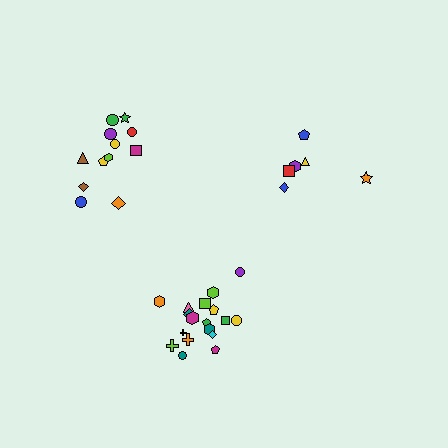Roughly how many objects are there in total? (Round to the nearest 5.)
Roughly 35 objects in total.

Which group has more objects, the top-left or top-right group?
The top-left group.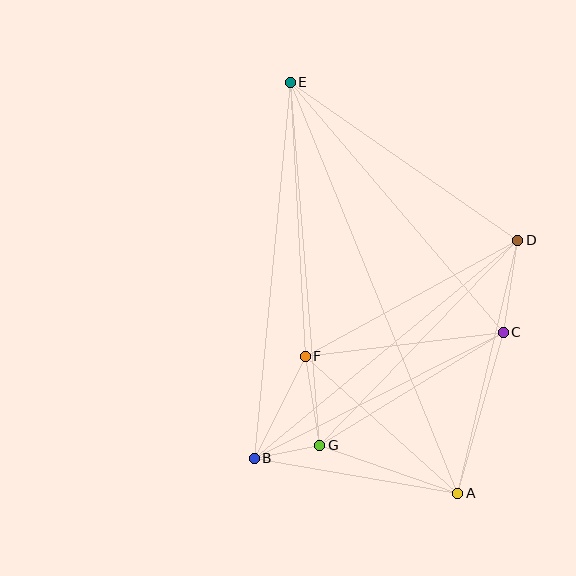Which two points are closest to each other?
Points B and G are closest to each other.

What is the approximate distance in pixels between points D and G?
The distance between D and G is approximately 285 pixels.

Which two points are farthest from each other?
Points A and E are farthest from each other.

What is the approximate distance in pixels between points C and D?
The distance between C and D is approximately 93 pixels.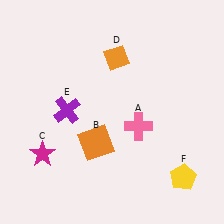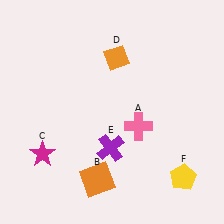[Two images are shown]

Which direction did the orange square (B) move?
The orange square (B) moved down.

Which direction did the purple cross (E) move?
The purple cross (E) moved right.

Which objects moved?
The objects that moved are: the orange square (B), the purple cross (E).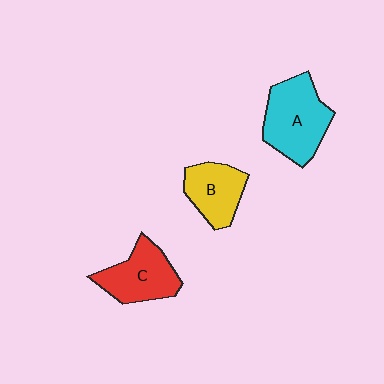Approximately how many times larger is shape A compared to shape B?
Approximately 1.5 times.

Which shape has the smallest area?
Shape B (yellow).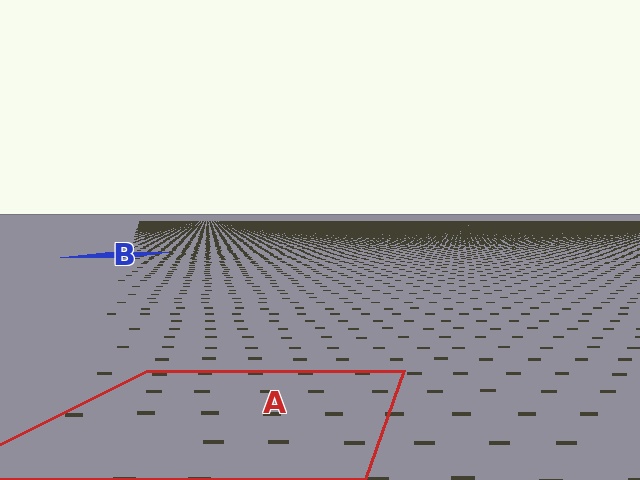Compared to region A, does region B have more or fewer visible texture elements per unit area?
Region B has more texture elements per unit area — they are packed more densely because it is farther away.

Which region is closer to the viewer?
Region A is closer. The texture elements there are larger and more spread out.